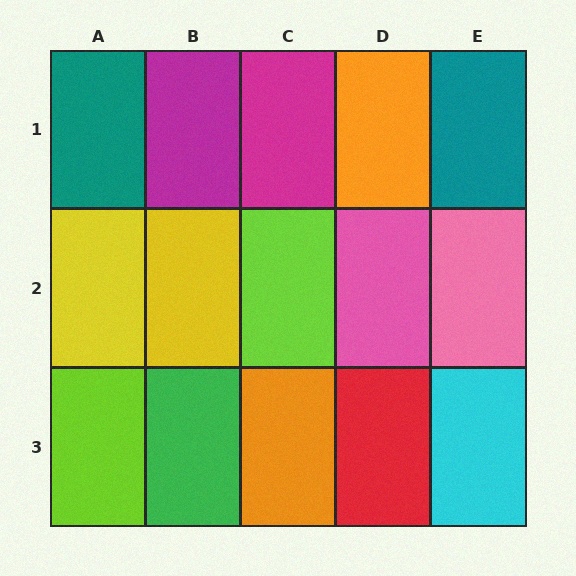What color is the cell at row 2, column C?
Lime.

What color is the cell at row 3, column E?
Cyan.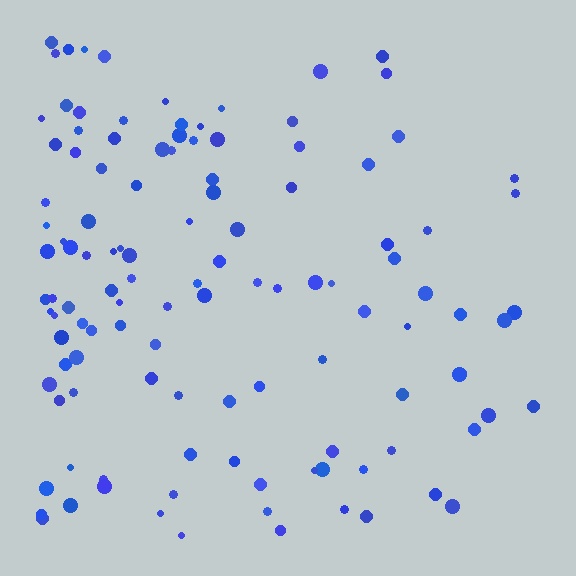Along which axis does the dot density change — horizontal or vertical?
Horizontal.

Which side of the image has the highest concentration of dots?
The left.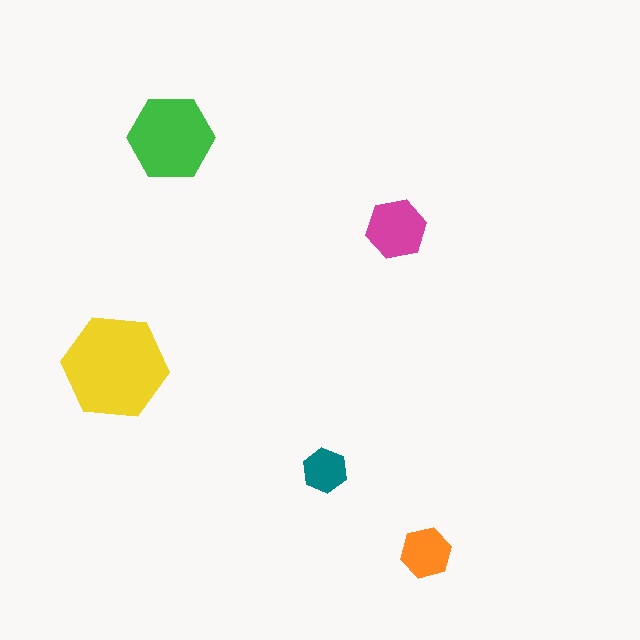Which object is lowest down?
The orange hexagon is bottommost.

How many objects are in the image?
There are 5 objects in the image.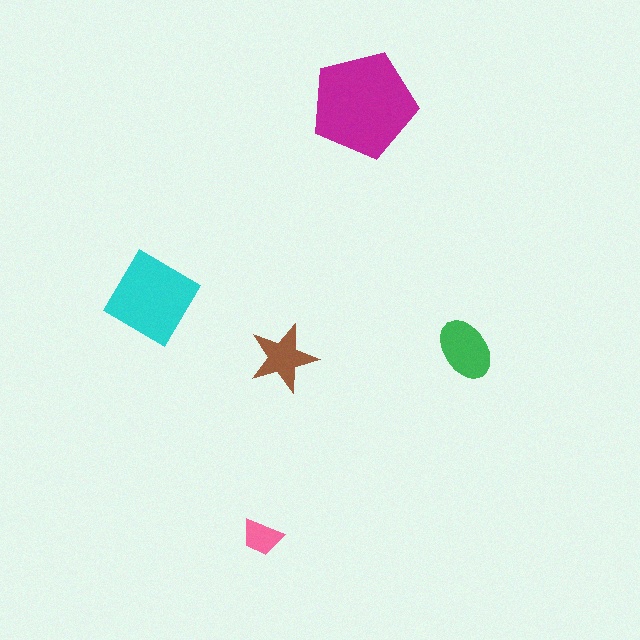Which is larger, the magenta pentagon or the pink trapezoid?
The magenta pentagon.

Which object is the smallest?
The pink trapezoid.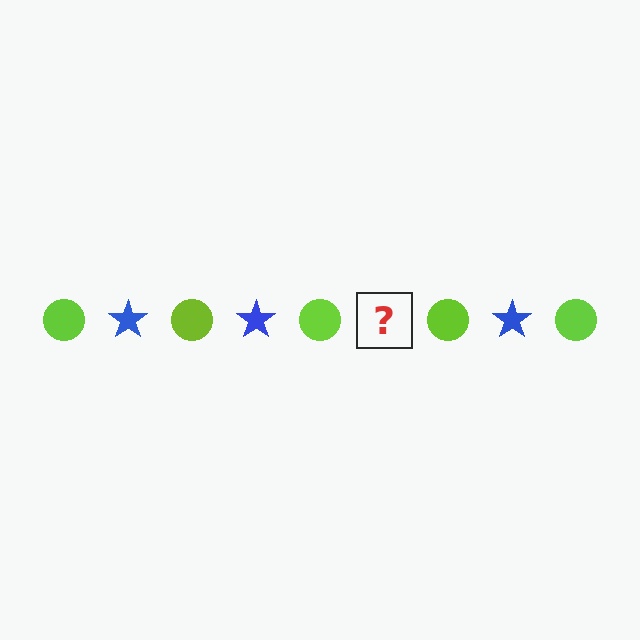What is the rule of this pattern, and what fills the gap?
The rule is that the pattern alternates between lime circle and blue star. The gap should be filled with a blue star.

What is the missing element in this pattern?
The missing element is a blue star.